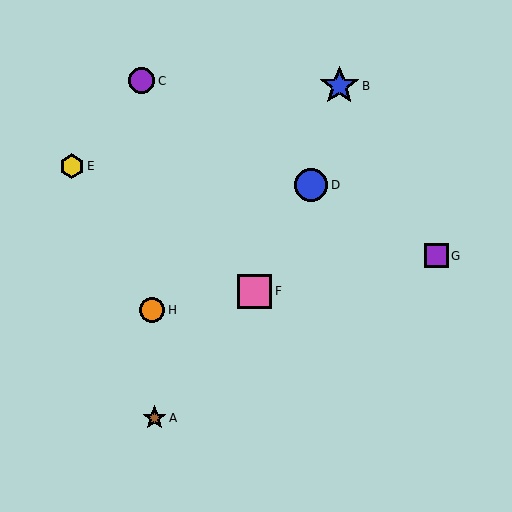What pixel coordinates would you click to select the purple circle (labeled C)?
Click at (142, 81) to select the purple circle C.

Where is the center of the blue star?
The center of the blue star is at (339, 86).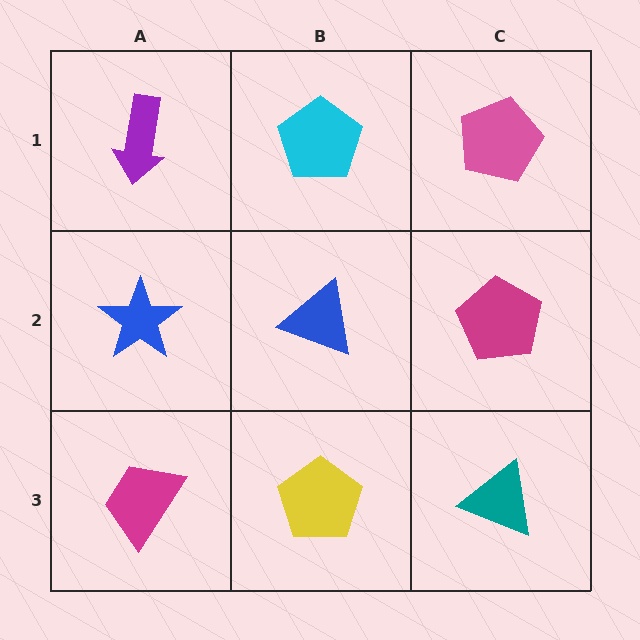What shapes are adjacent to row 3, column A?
A blue star (row 2, column A), a yellow pentagon (row 3, column B).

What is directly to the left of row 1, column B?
A purple arrow.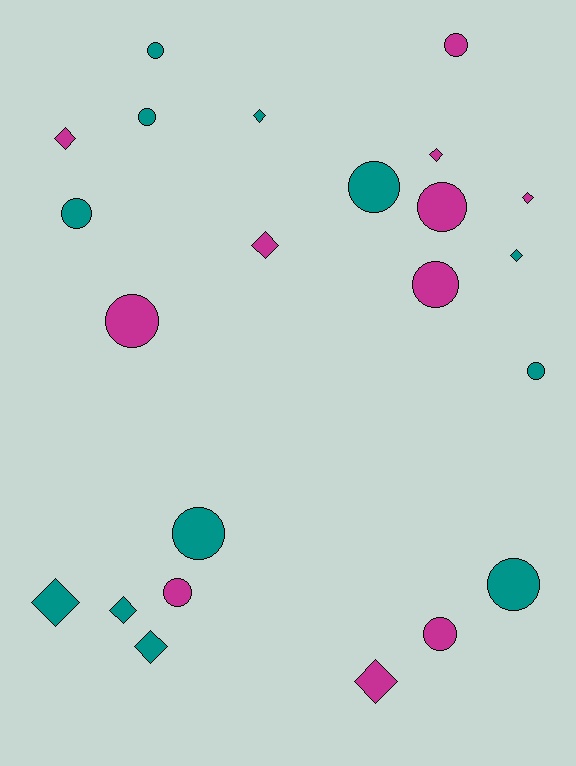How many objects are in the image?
There are 23 objects.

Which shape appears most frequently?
Circle, with 13 objects.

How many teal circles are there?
There are 7 teal circles.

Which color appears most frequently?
Teal, with 12 objects.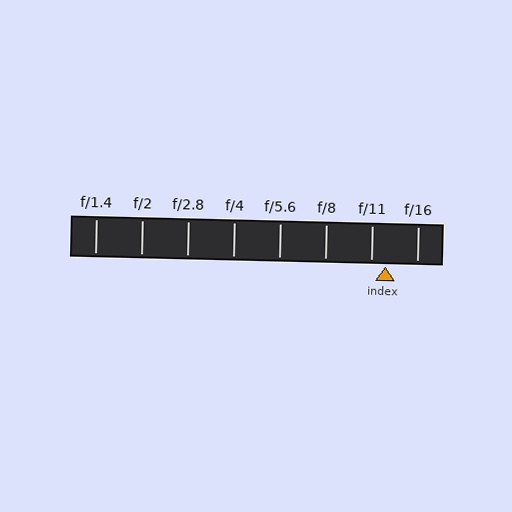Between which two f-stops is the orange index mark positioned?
The index mark is between f/11 and f/16.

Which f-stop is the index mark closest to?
The index mark is closest to f/11.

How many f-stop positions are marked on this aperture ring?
There are 8 f-stop positions marked.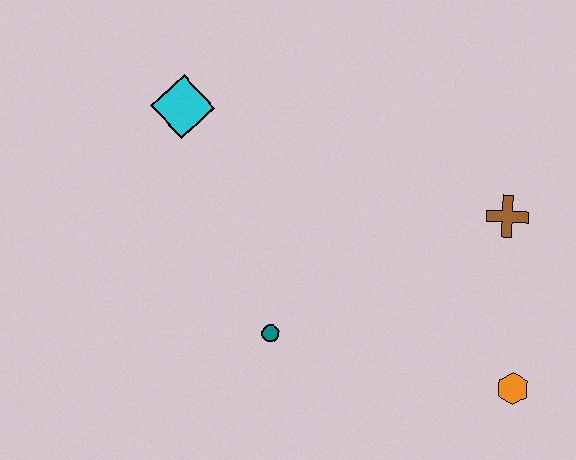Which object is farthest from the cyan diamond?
The orange hexagon is farthest from the cyan diamond.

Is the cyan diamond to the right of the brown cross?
No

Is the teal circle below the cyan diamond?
Yes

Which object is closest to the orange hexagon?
The brown cross is closest to the orange hexagon.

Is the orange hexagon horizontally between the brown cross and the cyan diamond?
No